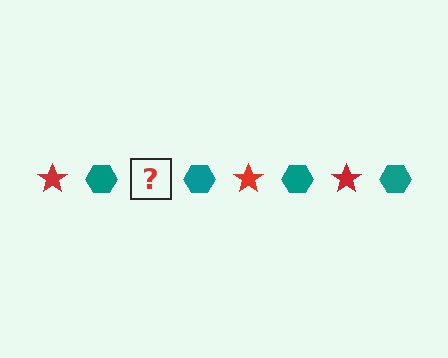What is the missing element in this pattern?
The missing element is a red star.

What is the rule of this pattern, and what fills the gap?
The rule is that the pattern alternates between red star and teal hexagon. The gap should be filled with a red star.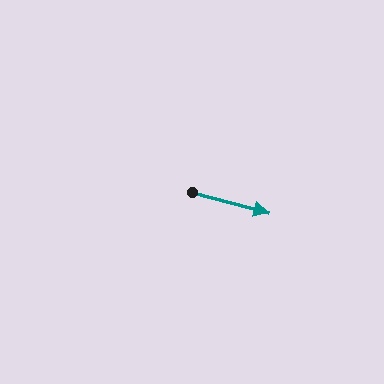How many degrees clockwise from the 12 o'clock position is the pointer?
Approximately 105 degrees.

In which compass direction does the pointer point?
East.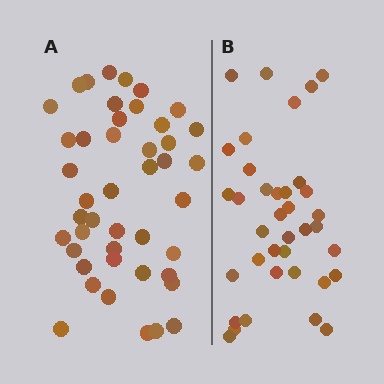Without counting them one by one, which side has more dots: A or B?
Region A (the left region) has more dots.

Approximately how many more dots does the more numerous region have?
Region A has roughly 8 or so more dots than region B.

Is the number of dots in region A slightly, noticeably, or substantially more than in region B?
Region A has only slightly more — the two regions are fairly close. The ratio is roughly 1.2 to 1.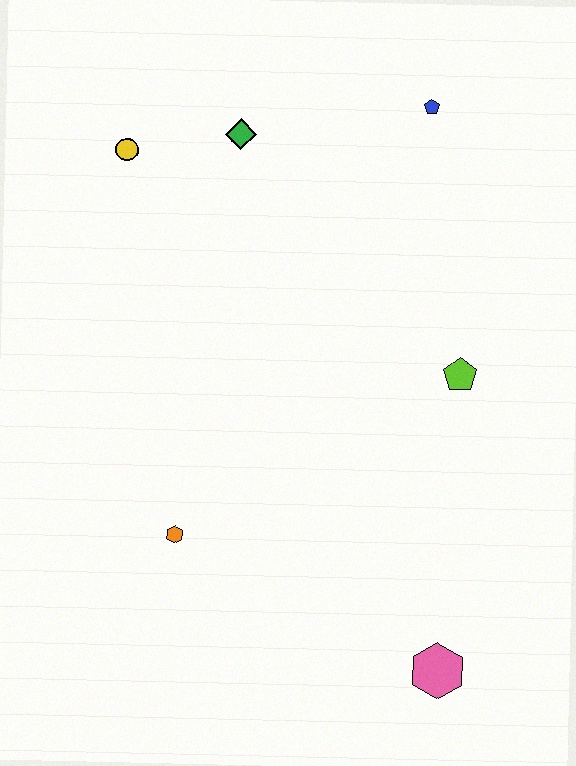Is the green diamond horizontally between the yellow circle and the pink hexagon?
Yes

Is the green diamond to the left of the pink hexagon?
Yes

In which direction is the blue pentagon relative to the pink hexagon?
The blue pentagon is above the pink hexagon.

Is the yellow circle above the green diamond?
No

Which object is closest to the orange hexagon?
The pink hexagon is closest to the orange hexagon.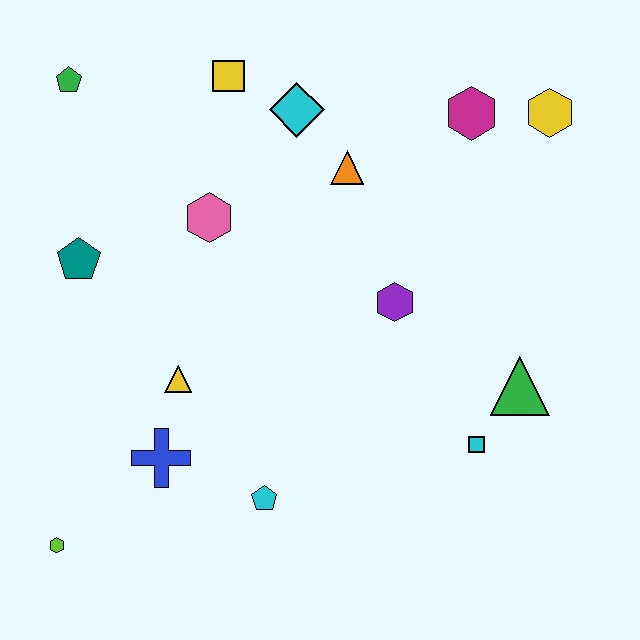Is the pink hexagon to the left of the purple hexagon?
Yes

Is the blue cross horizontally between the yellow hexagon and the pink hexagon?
No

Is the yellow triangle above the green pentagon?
No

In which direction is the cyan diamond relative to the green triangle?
The cyan diamond is above the green triangle.